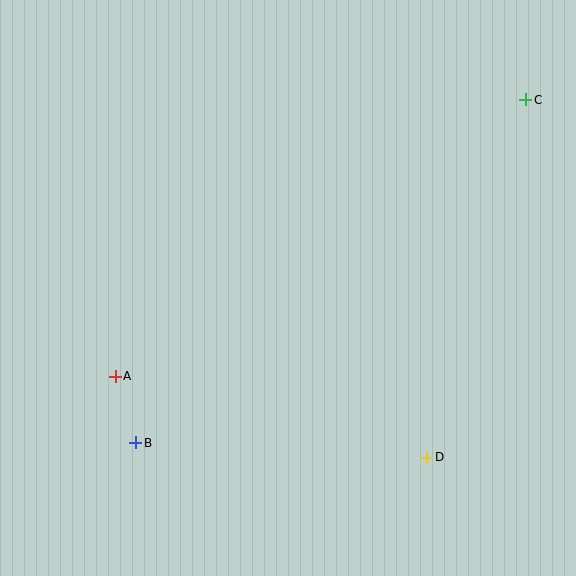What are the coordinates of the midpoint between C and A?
The midpoint between C and A is at (321, 238).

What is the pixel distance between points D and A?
The distance between D and A is 322 pixels.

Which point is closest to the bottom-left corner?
Point B is closest to the bottom-left corner.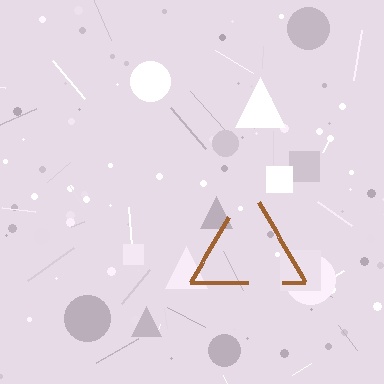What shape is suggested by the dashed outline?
The dashed outline suggests a triangle.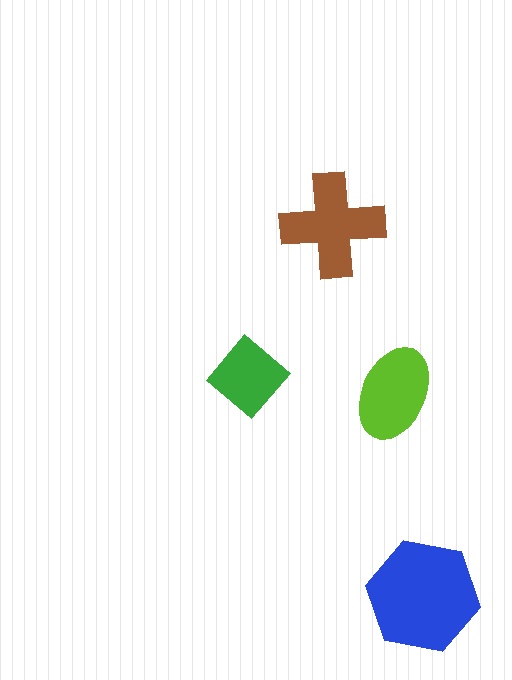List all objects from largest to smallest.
The blue hexagon, the brown cross, the lime ellipse, the green diamond.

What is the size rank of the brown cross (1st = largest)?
2nd.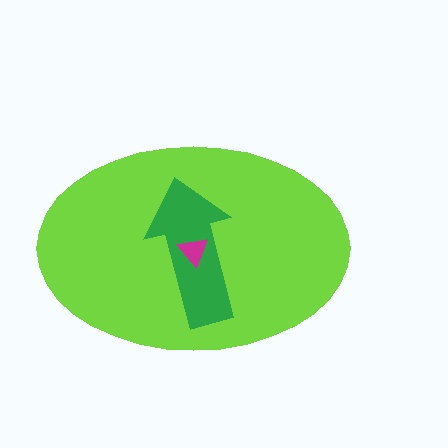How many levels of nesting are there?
3.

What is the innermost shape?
The magenta triangle.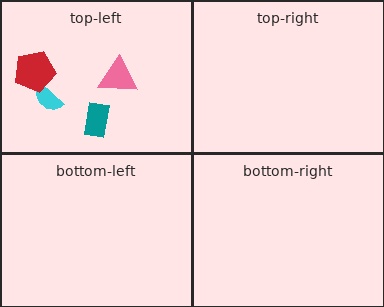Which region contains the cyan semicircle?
The top-left region.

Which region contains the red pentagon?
The top-left region.